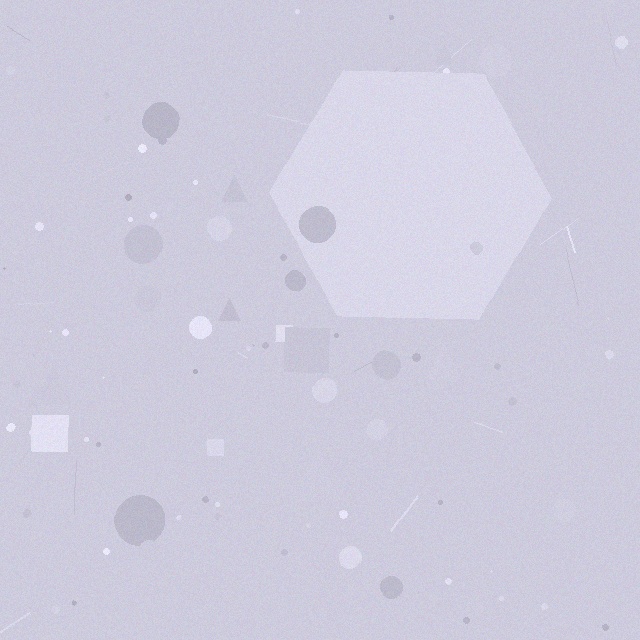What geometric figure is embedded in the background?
A hexagon is embedded in the background.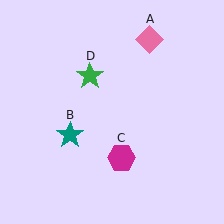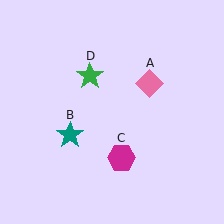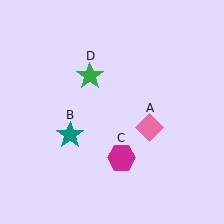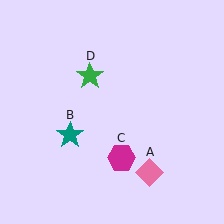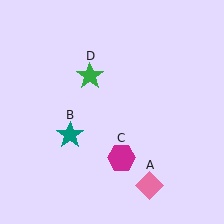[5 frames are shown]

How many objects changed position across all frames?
1 object changed position: pink diamond (object A).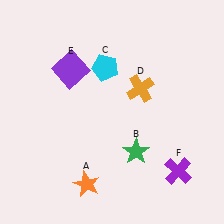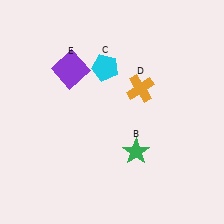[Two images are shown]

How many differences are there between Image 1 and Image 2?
There are 2 differences between the two images.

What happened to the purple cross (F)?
The purple cross (F) was removed in Image 2. It was in the bottom-right area of Image 1.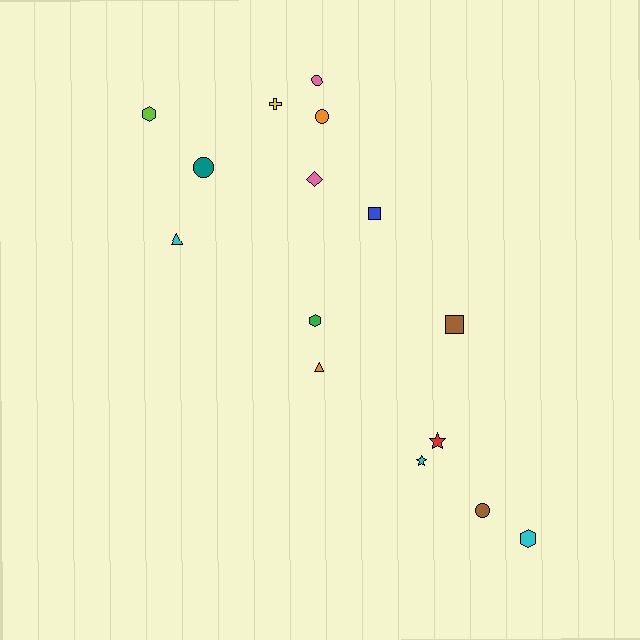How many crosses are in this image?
There is 1 cross.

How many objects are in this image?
There are 15 objects.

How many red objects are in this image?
There is 1 red object.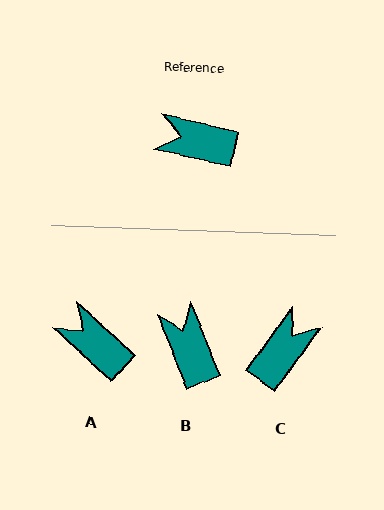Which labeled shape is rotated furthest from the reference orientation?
C, about 113 degrees away.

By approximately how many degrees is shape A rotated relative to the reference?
Approximately 30 degrees clockwise.